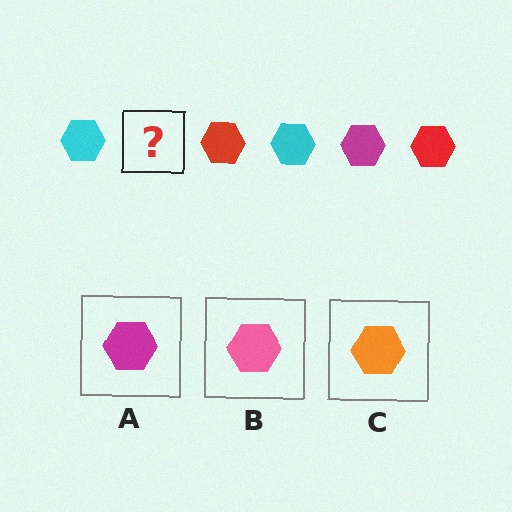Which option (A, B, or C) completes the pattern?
A.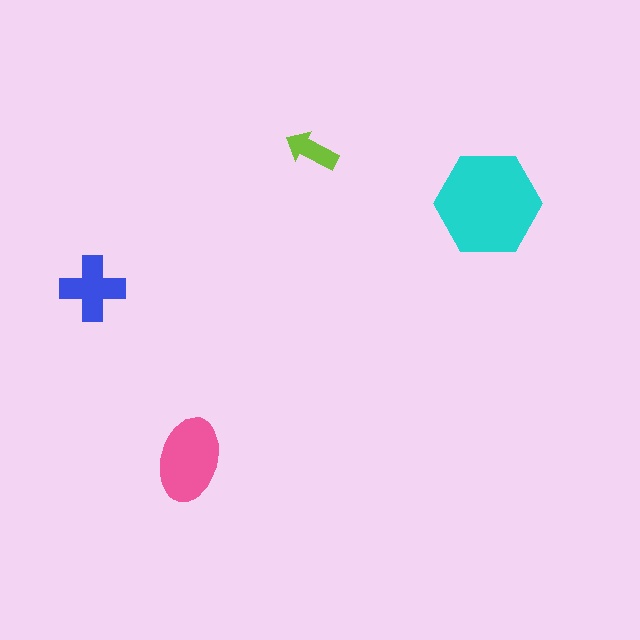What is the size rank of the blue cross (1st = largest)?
3rd.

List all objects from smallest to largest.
The lime arrow, the blue cross, the pink ellipse, the cyan hexagon.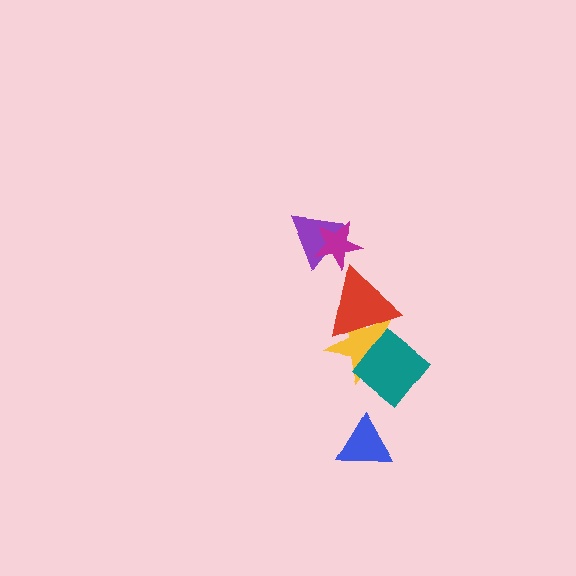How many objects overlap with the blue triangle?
0 objects overlap with the blue triangle.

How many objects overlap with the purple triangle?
1 object overlaps with the purple triangle.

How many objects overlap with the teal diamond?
2 objects overlap with the teal diamond.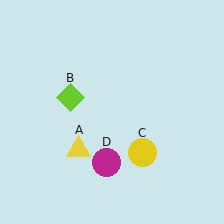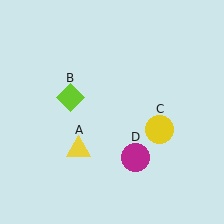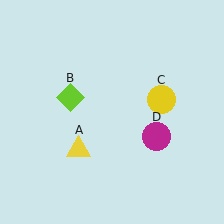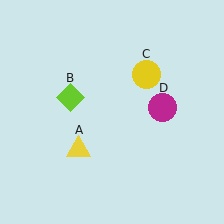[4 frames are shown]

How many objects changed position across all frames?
2 objects changed position: yellow circle (object C), magenta circle (object D).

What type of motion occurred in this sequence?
The yellow circle (object C), magenta circle (object D) rotated counterclockwise around the center of the scene.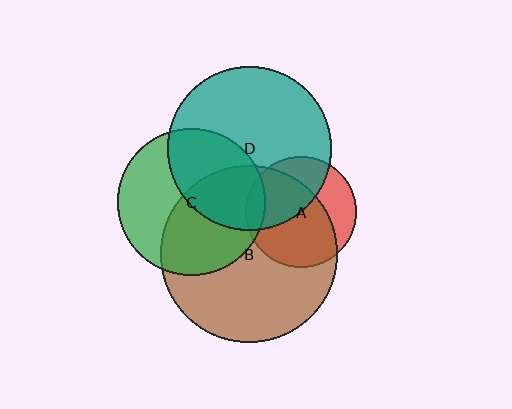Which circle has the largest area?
Circle B (brown).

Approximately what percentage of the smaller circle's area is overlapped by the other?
Approximately 30%.